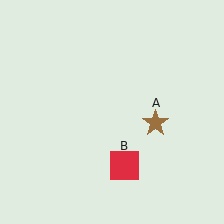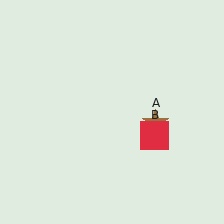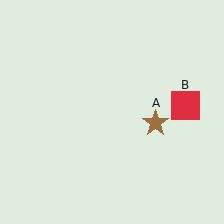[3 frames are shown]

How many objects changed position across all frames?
1 object changed position: red square (object B).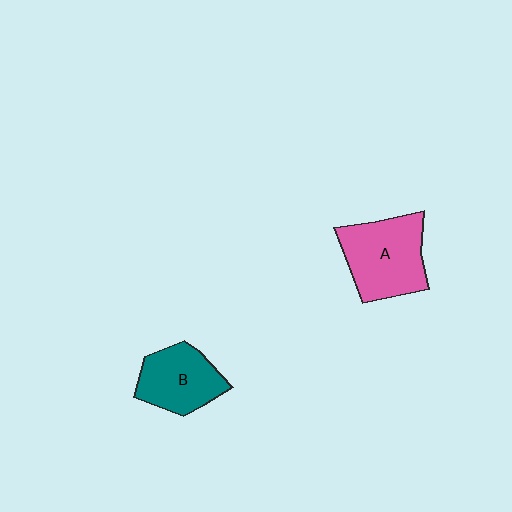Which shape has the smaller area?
Shape B (teal).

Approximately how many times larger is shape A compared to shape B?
Approximately 1.3 times.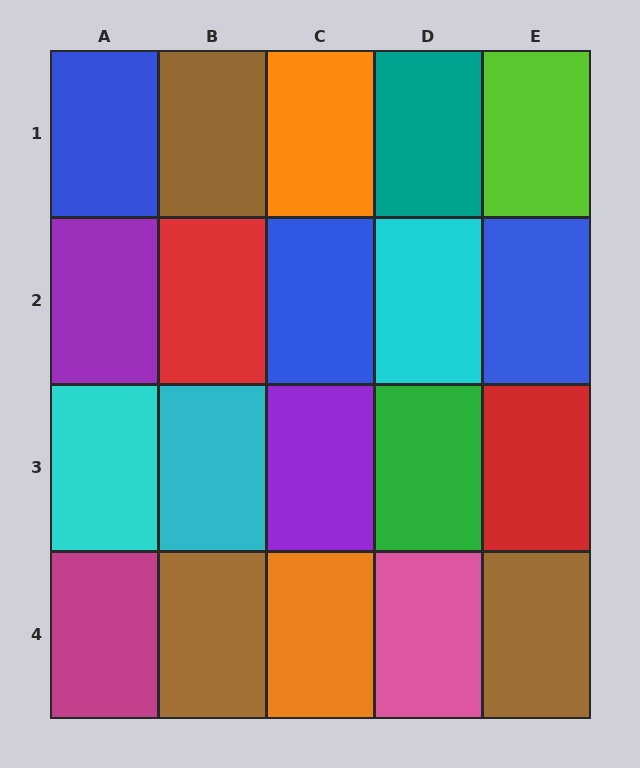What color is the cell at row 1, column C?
Orange.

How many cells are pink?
1 cell is pink.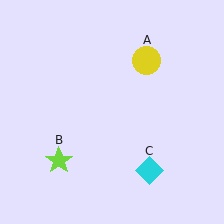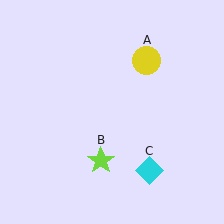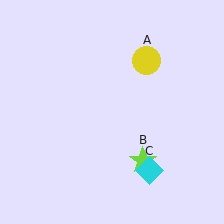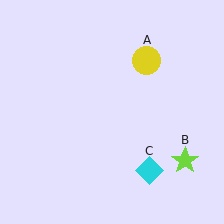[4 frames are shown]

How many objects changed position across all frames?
1 object changed position: lime star (object B).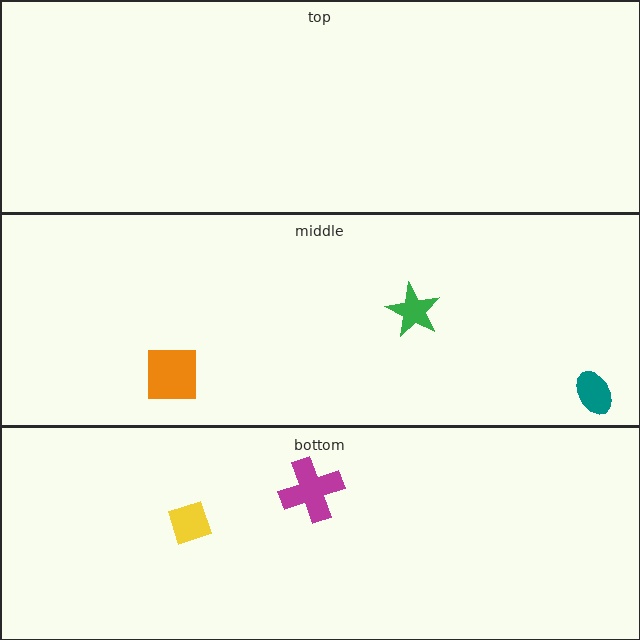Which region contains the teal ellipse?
The middle region.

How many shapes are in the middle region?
3.